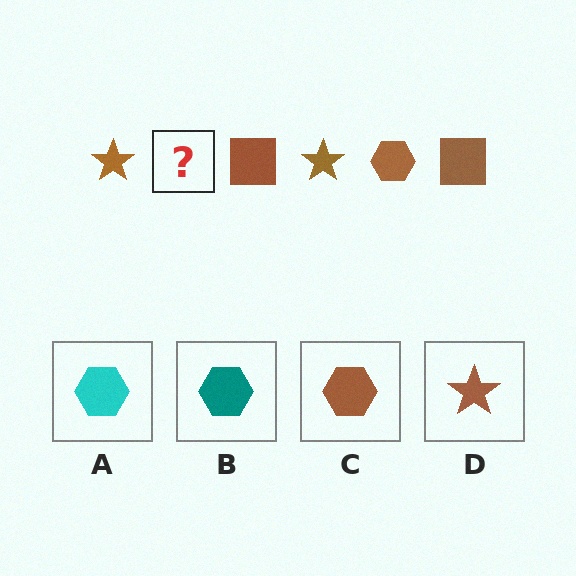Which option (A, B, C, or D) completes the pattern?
C.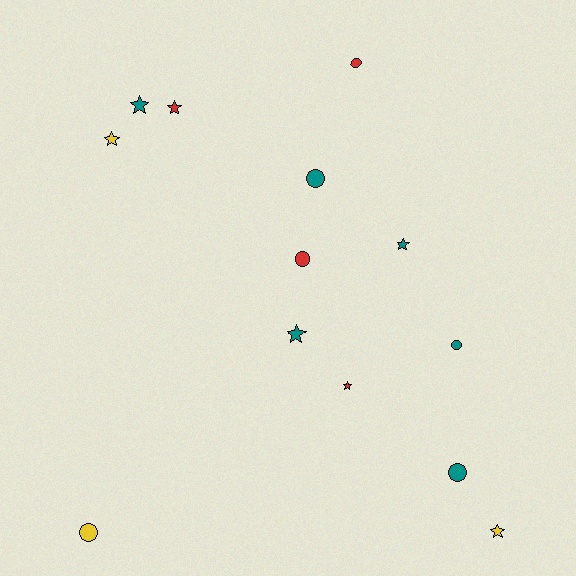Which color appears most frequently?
Teal, with 6 objects.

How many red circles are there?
There are 2 red circles.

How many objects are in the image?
There are 13 objects.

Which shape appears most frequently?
Star, with 7 objects.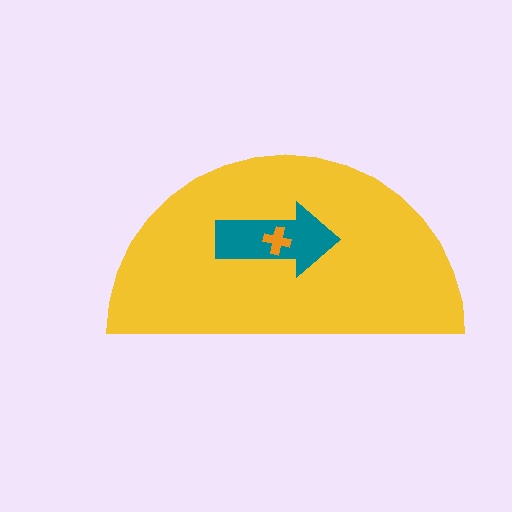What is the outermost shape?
The yellow semicircle.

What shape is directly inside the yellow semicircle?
The teal arrow.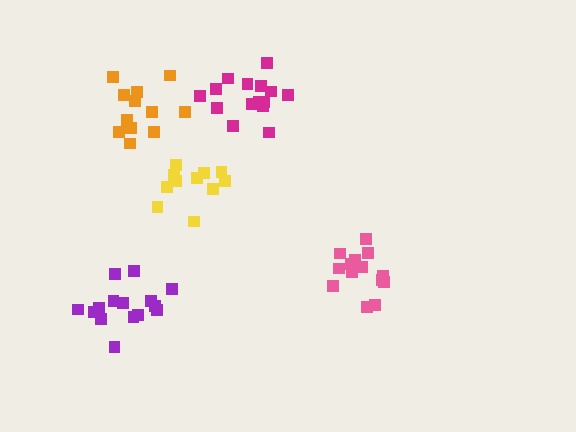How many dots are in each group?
Group 1: 15 dots, Group 2: 11 dots, Group 3: 14 dots, Group 4: 12 dots, Group 5: 15 dots (67 total).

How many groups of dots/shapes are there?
There are 5 groups.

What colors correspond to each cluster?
The clusters are colored: magenta, yellow, pink, orange, purple.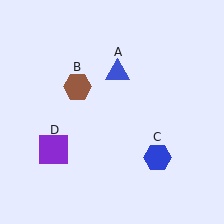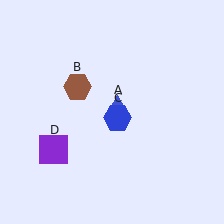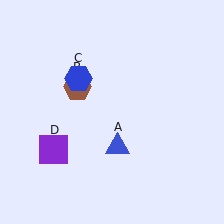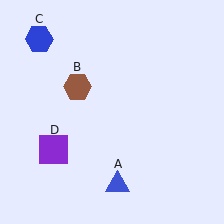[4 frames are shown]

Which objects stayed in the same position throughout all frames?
Brown hexagon (object B) and purple square (object D) remained stationary.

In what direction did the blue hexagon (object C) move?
The blue hexagon (object C) moved up and to the left.